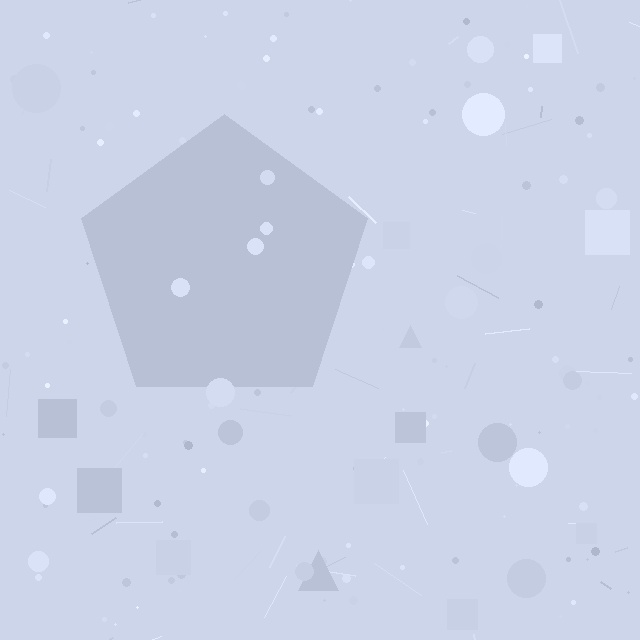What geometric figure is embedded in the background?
A pentagon is embedded in the background.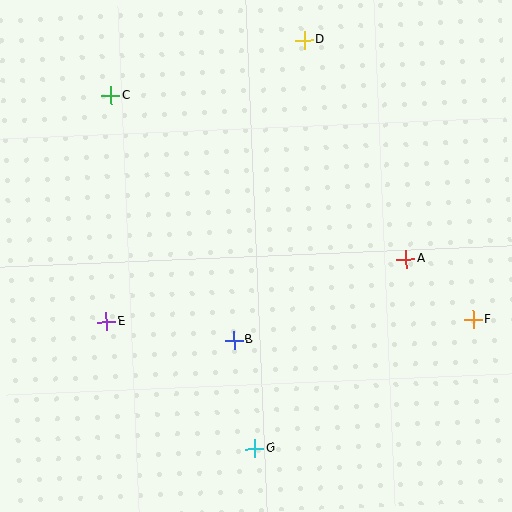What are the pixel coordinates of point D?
Point D is at (304, 40).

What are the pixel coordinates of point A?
Point A is at (406, 259).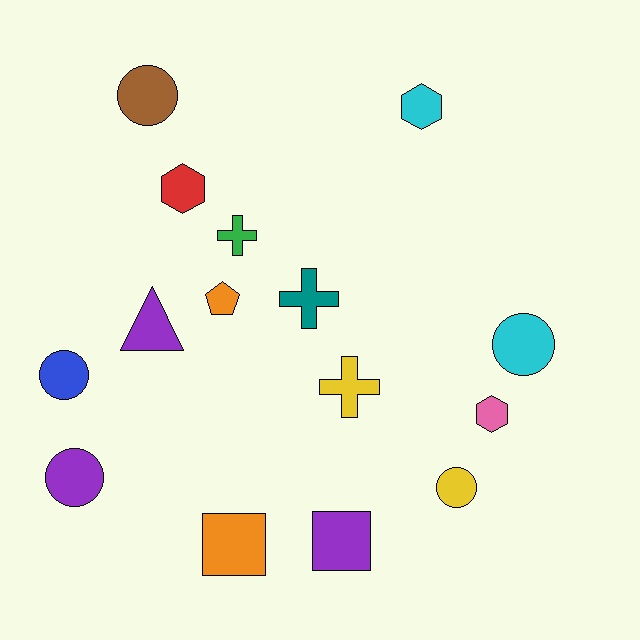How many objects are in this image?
There are 15 objects.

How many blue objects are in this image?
There is 1 blue object.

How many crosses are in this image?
There are 3 crosses.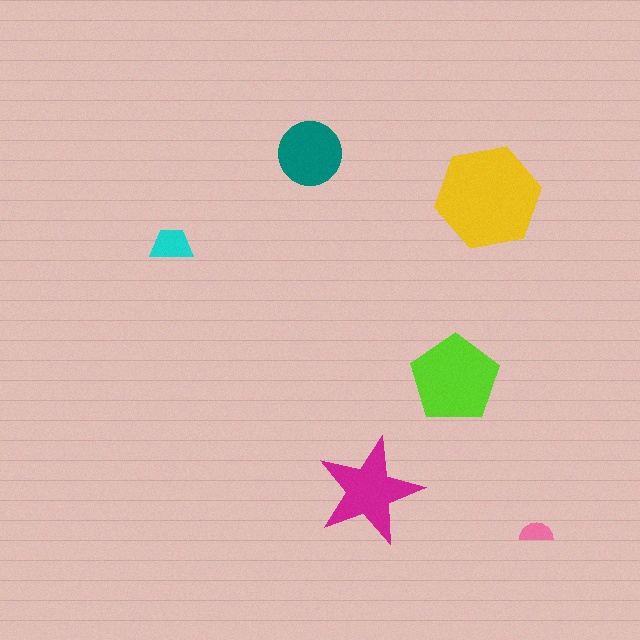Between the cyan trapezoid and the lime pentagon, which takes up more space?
The lime pentagon.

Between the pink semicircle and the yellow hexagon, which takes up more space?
The yellow hexagon.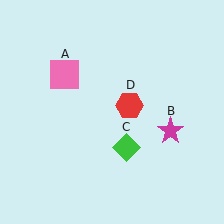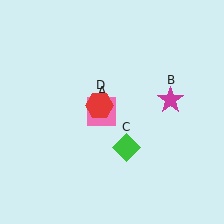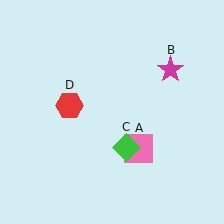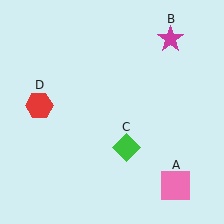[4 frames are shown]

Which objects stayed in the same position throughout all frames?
Green diamond (object C) remained stationary.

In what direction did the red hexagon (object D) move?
The red hexagon (object D) moved left.